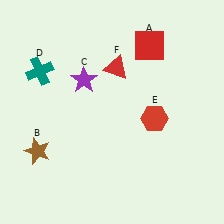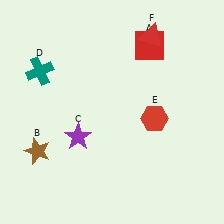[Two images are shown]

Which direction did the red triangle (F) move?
The red triangle (F) moved right.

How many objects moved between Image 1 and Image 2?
2 objects moved between the two images.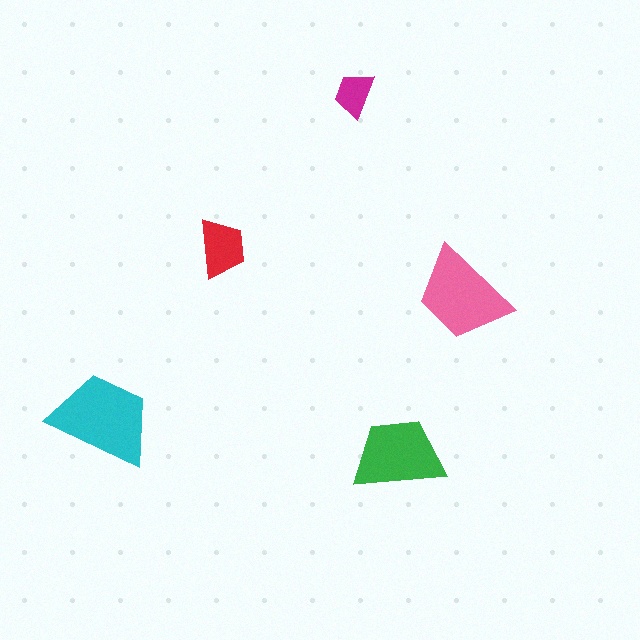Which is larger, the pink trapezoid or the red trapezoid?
The pink one.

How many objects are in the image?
There are 5 objects in the image.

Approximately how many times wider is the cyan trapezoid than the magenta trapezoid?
About 2 times wider.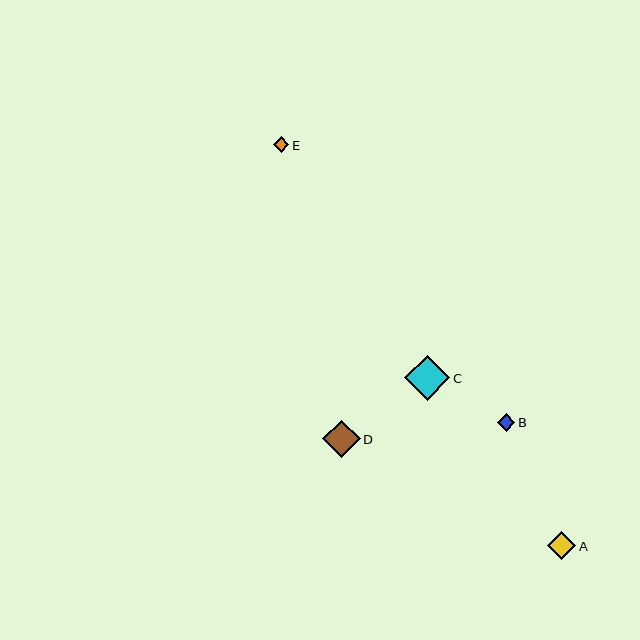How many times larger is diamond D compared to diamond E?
Diamond D is approximately 2.4 times the size of diamond E.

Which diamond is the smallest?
Diamond E is the smallest with a size of approximately 15 pixels.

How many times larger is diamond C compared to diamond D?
Diamond C is approximately 1.2 times the size of diamond D.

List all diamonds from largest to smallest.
From largest to smallest: C, D, A, B, E.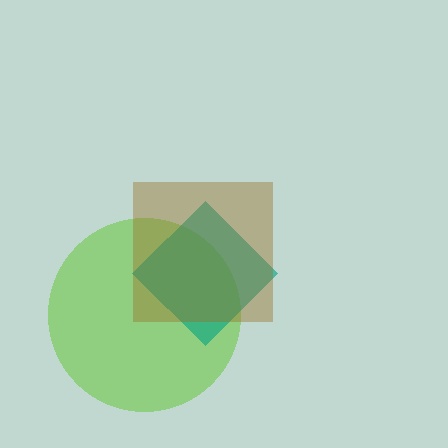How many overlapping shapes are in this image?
There are 3 overlapping shapes in the image.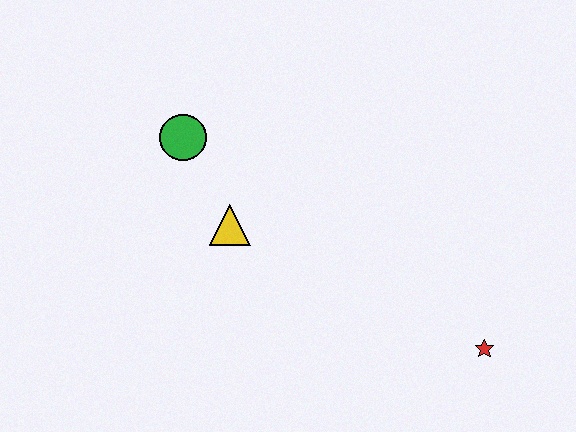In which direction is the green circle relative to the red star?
The green circle is to the left of the red star.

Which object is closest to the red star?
The yellow triangle is closest to the red star.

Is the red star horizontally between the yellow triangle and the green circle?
No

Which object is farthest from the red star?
The green circle is farthest from the red star.